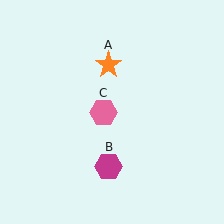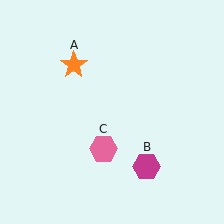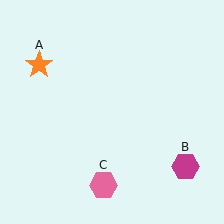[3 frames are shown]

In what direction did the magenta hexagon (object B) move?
The magenta hexagon (object B) moved right.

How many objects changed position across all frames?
3 objects changed position: orange star (object A), magenta hexagon (object B), pink hexagon (object C).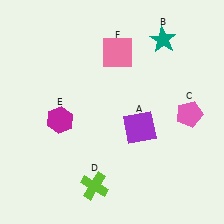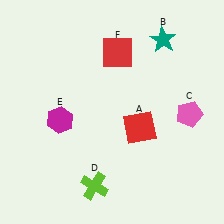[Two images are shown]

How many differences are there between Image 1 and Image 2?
There are 2 differences between the two images.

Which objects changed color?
A changed from purple to red. F changed from pink to red.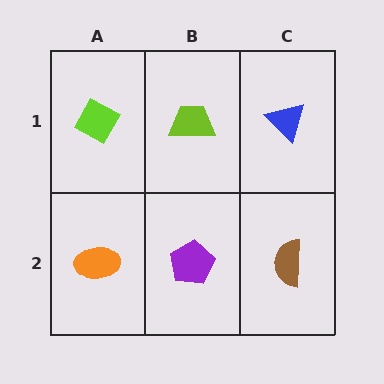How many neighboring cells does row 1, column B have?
3.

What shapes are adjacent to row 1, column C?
A brown semicircle (row 2, column C), a lime trapezoid (row 1, column B).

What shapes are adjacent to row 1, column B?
A purple pentagon (row 2, column B), a lime diamond (row 1, column A), a blue triangle (row 1, column C).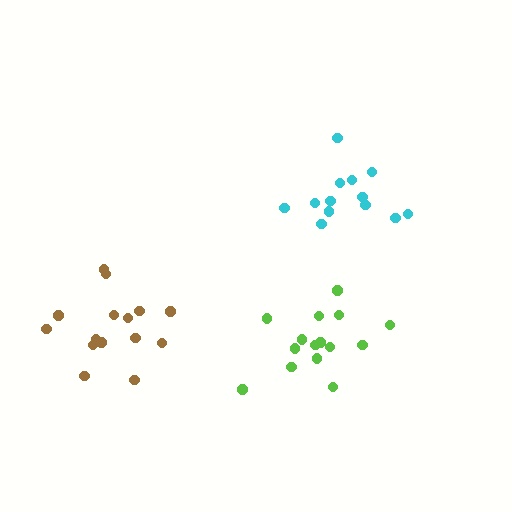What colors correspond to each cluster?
The clusters are colored: brown, cyan, lime.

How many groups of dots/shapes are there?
There are 3 groups.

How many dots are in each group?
Group 1: 15 dots, Group 2: 13 dots, Group 3: 15 dots (43 total).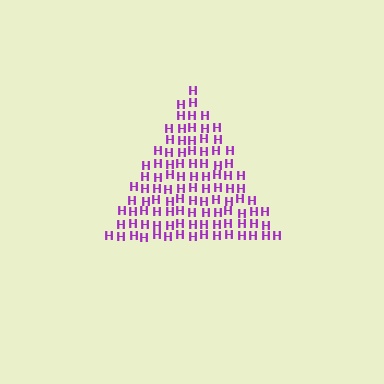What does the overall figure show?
The overall figure shows a triangle.